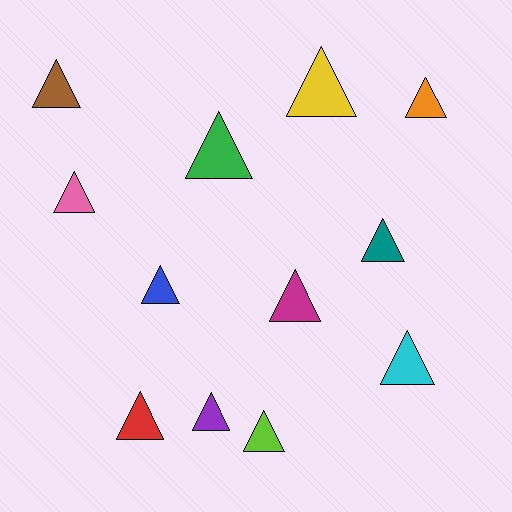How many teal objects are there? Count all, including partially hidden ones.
There is 1 teal object.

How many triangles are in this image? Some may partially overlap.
There are 12 triangles.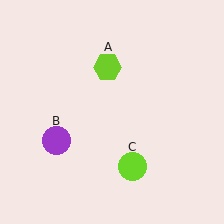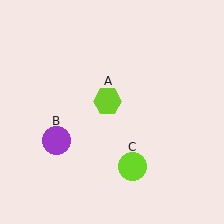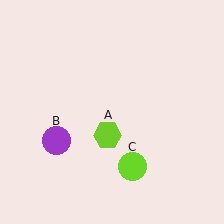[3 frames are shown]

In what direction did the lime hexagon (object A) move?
The lime hexagon (object A) moved down.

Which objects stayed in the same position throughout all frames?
Purple circle (object B) and lime circle (object C) remained stationary.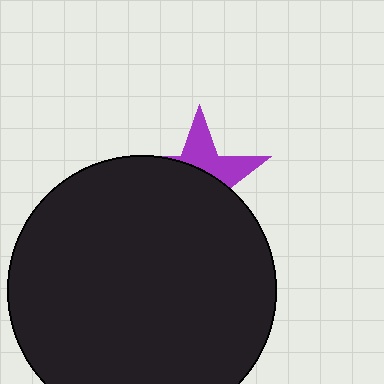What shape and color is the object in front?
The object in front is a black circle.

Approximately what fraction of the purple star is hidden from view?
Roughly 63% of the purple star is hidden behind the black circle.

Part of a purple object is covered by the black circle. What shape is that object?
It is a star.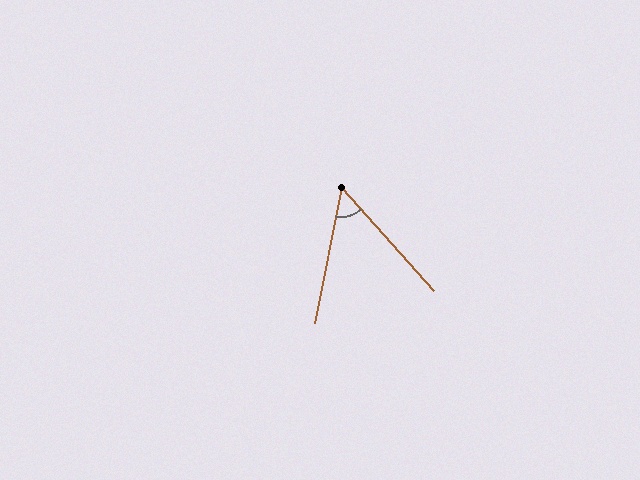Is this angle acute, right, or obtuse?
It is acute.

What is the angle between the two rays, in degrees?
Approximately 53 degrees.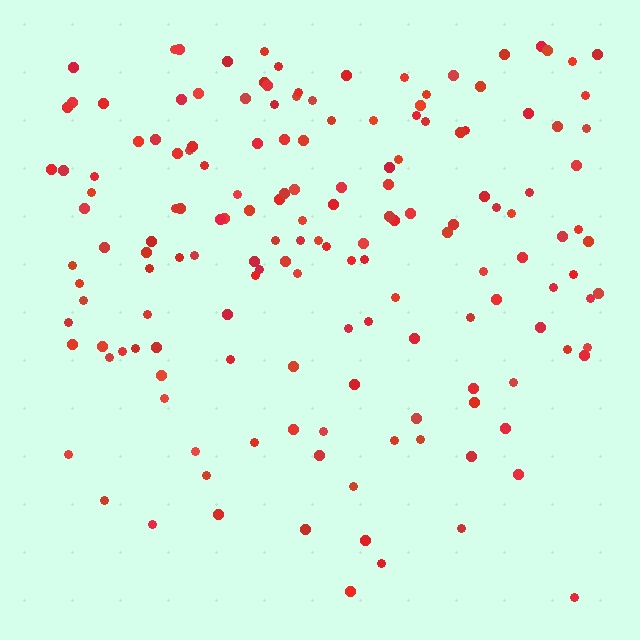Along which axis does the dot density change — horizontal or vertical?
Vertical.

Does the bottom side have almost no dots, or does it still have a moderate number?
Still a moderate number, just noticeably fewer than the top.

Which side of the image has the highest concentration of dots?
The top.